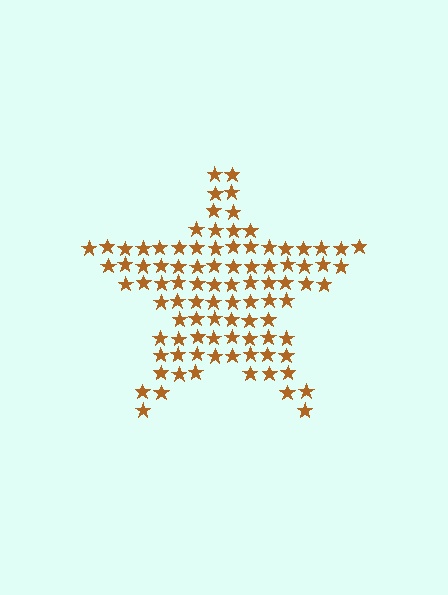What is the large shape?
The large shape is a star.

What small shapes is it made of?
It is made of small stars.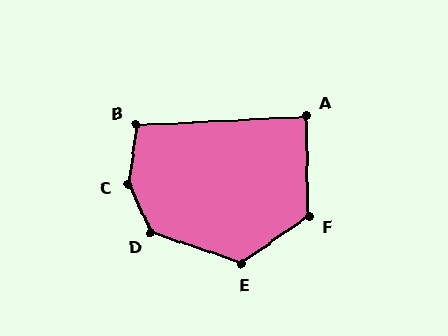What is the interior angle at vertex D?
Approximately 135 degrees (obtuse).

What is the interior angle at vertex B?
Approximately 101 degrees (obtuse).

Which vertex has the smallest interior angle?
A, at approximately 88 degrees.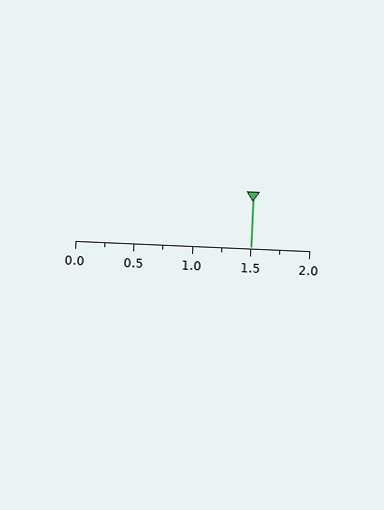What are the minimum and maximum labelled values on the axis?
The axis runs from 0.0 to 2.0.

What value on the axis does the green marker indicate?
The marker indicates approximately 1.5.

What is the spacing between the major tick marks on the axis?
The major ticks are spaced 0.5 apart.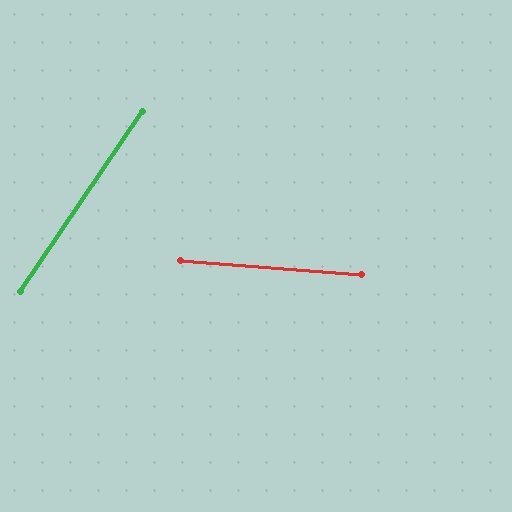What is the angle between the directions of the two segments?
Approximately 60 degrees.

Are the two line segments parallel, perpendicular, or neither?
Neither parallel nor perpendicular — they differ by about 60°.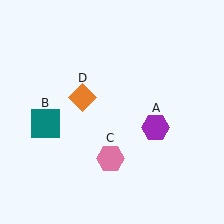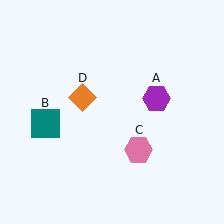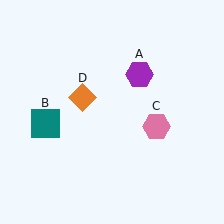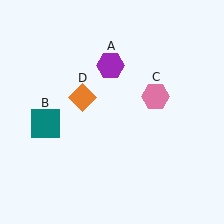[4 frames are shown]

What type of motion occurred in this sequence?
The purple hexagon (object A), pink hexagon (object C) rotated counterclockwise around the center of the scene.